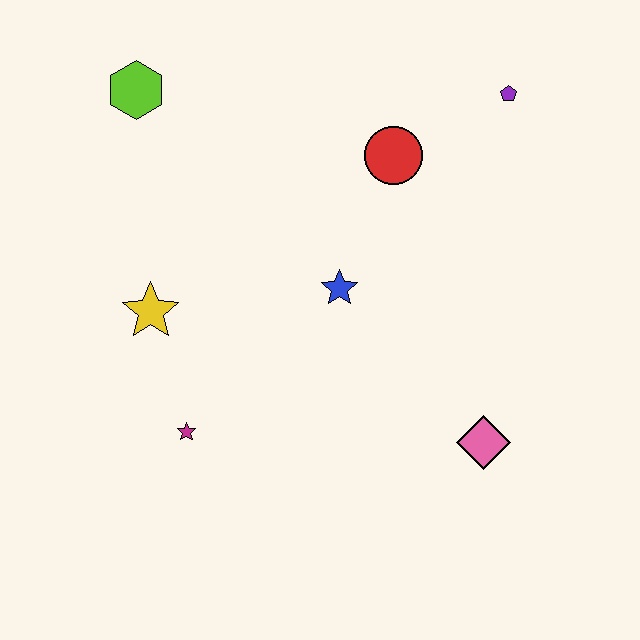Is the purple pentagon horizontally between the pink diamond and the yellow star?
No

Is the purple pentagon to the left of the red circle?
No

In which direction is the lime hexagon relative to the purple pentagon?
The lime hexagon is to the left of the purple pentagon.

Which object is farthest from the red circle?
The magenta star is farthest from the red circle.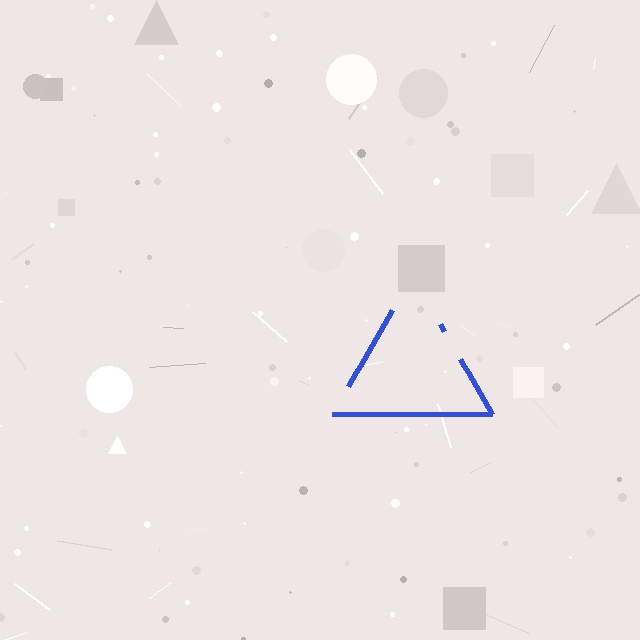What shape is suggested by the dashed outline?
The dashed outline suggests a triangle.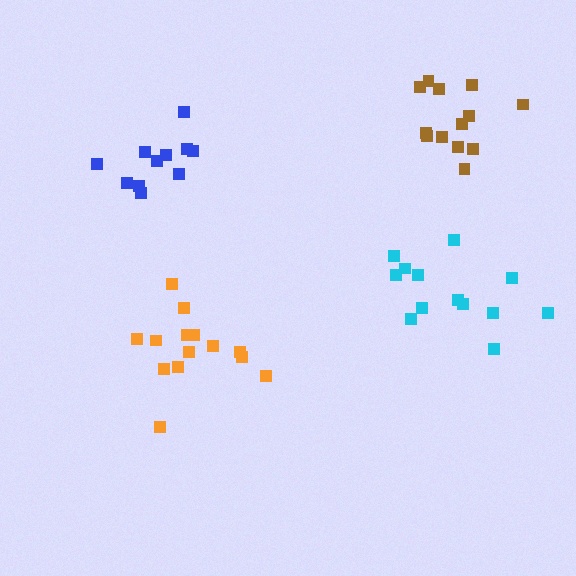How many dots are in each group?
Group 1: 13 dots, Group 2: 14 dots, Group 3: 11 dots, Group 4: 13 dots (51 total).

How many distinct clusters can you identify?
There are 4 distinct clusters.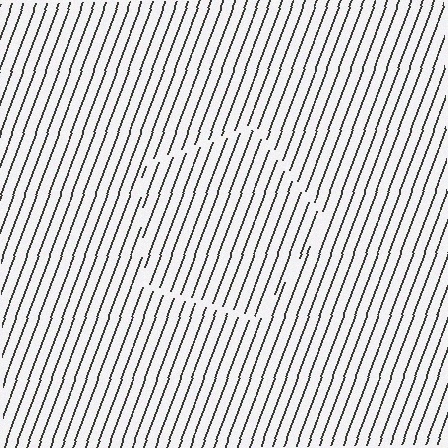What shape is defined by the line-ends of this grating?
An illusory pentagon. The interior of the shape contains the same grating, shifted by half a period — the contour is defined by the phase discontinuity where line-ends from the inner and outer gratings abut.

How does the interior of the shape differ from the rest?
The interior of the shape contains the same grating, shifted by half a period — the contour is defined by the phase discontinuity where line-ends from the inner and outer gratings abut.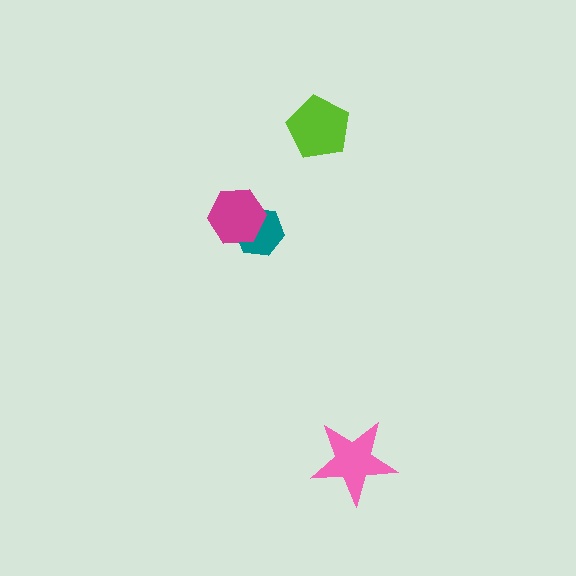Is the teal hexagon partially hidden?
Yes, it is partially covered by another shape.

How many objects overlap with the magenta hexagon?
1 object overlaps with the magenta hexagon.